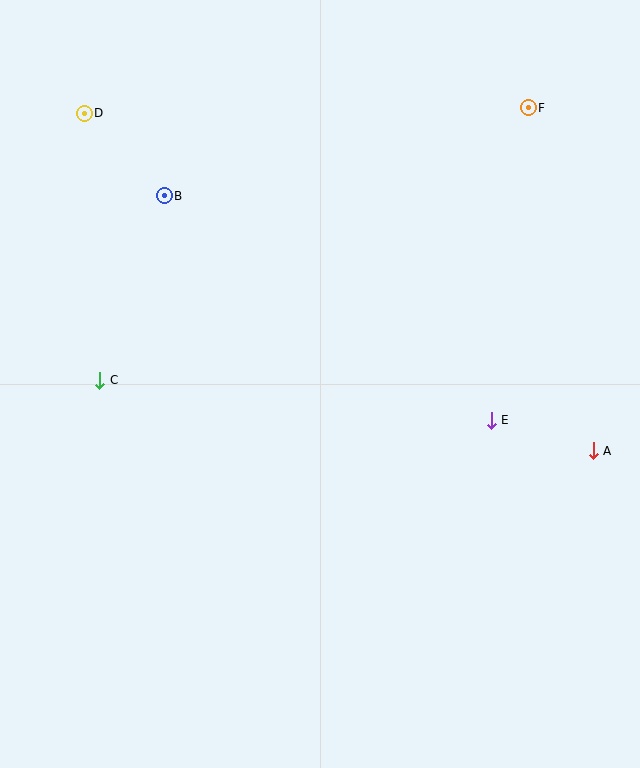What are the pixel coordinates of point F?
Point F is at (528, 108).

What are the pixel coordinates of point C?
Point C is at (100, 380).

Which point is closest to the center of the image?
Point E at (491, 420) is closest to the center.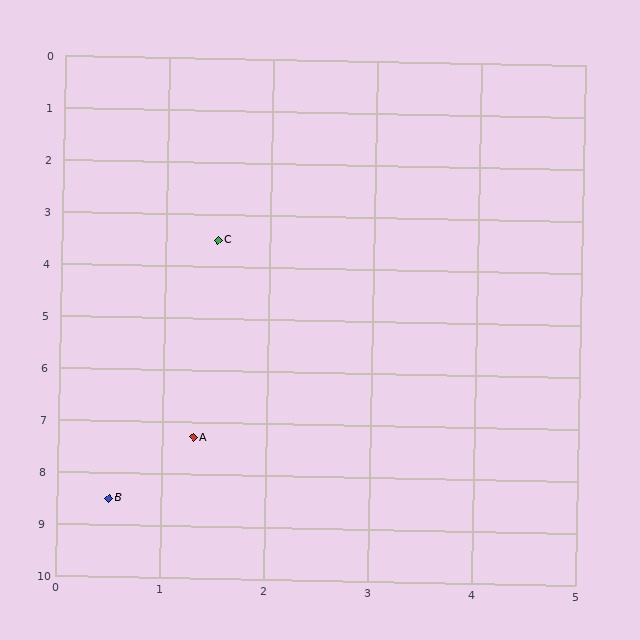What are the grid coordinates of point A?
Point A is at approximately (1.3, 7.3).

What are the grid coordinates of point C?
Point C is at approximately (1.5, 3.5).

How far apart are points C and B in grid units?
Points C and B are about 5.1 grid units apart.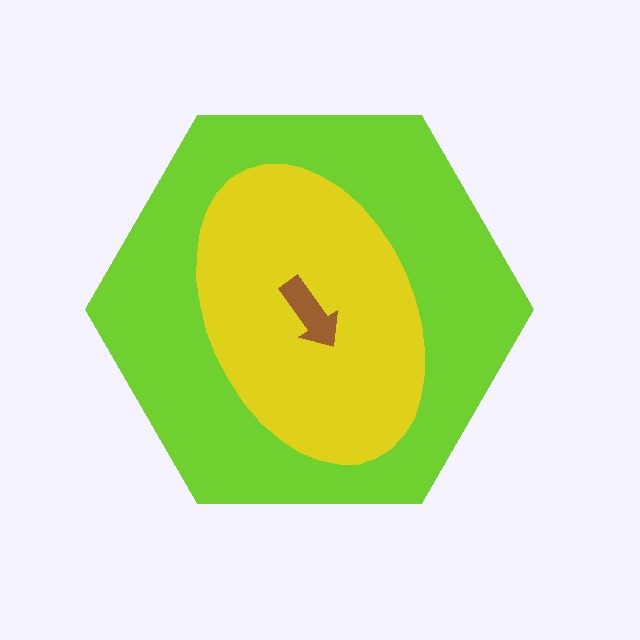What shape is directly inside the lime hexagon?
The yellow ellipse.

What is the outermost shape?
The lime hexagon.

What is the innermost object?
The brown arrow.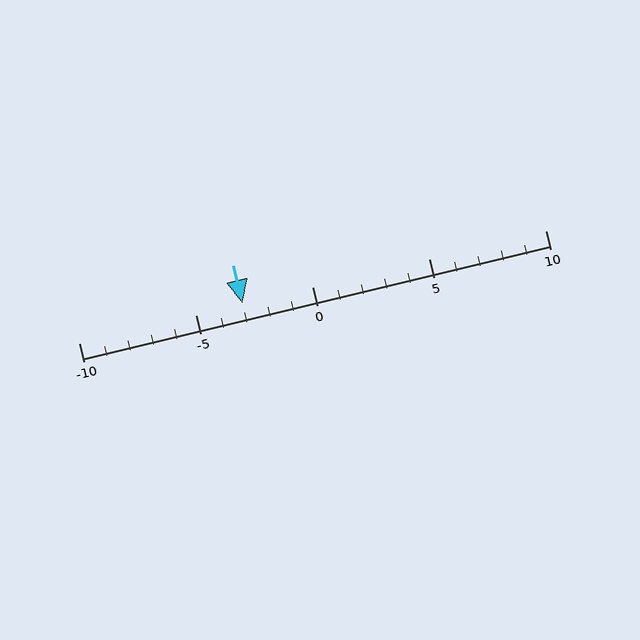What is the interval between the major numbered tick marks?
The major tick marks are spaced 5 units apart.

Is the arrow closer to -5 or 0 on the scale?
The arrow is closer to -5.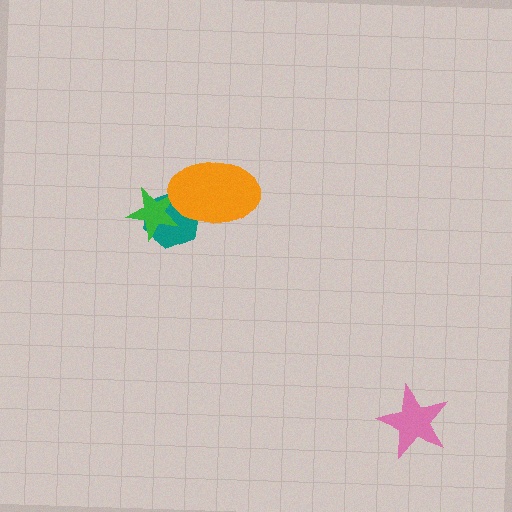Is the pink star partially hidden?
No, no other shape covers it.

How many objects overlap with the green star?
2 objects overlap with the green star.